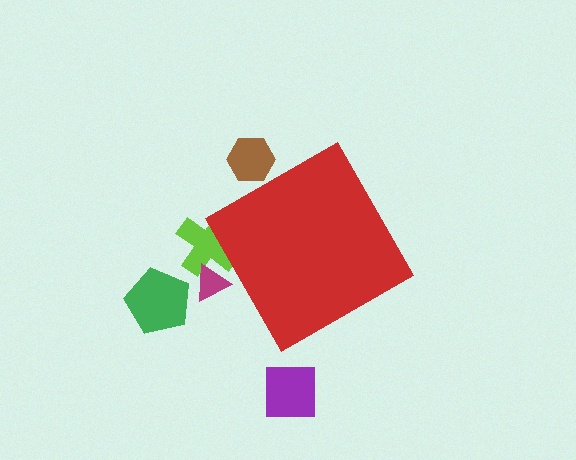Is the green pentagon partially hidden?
No, the green pentagon is fully visible.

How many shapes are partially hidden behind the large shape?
3 shapes are partially hidden.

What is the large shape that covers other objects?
A red diamond.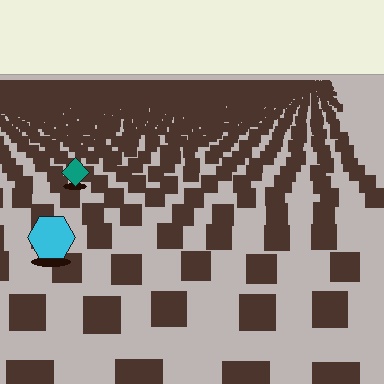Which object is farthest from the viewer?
The teal diamond is farthest from the viewer. It appears smaller and the ground texture around it is denser.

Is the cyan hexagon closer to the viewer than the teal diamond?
Yes. The cyan hexagon is closer — you can tell from the texture gradient: the ground texture is coarser near it.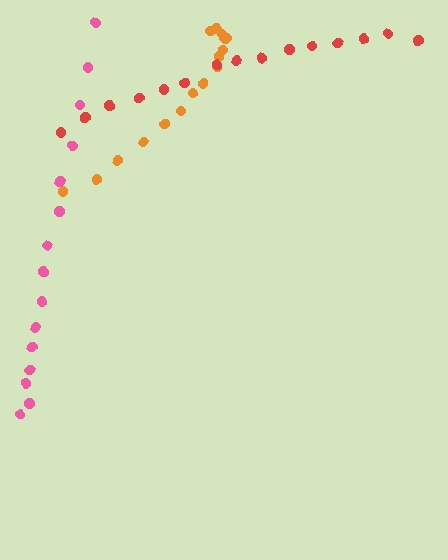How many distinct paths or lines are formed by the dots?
There are 3 distinct paths.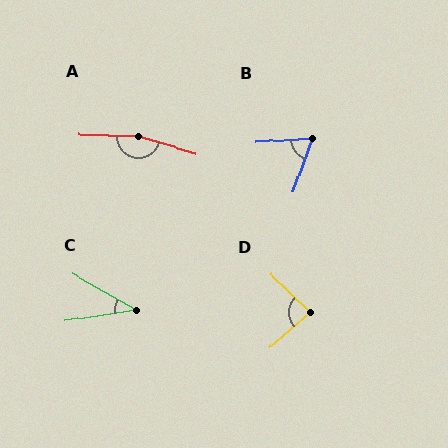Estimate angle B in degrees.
Approximately 66 degrees.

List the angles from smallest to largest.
C (38°), B (66°), D (85°), A (165°).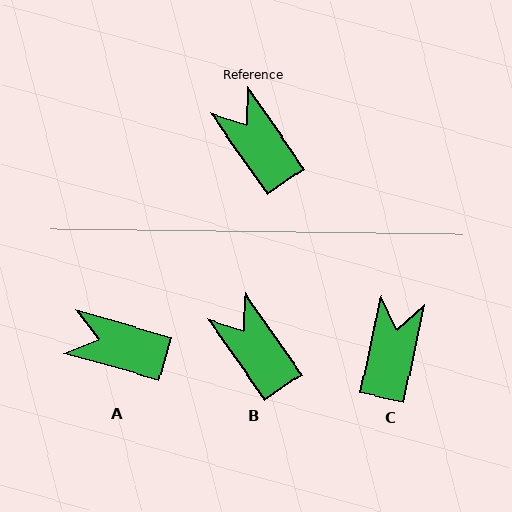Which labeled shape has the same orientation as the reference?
B.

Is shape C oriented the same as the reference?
No, it is off by about 47 degrees.